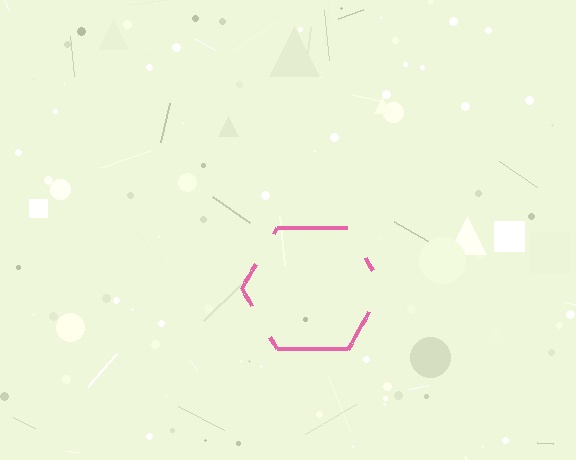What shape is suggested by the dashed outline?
The dashed outline suggests a hexagon.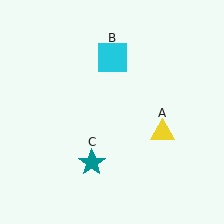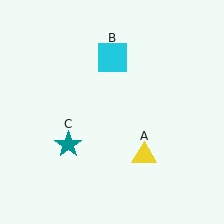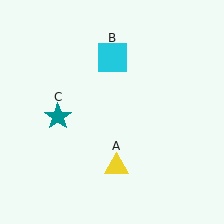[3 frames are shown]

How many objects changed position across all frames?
2 objects changed position: yellow triangle (object A), teal star (object C).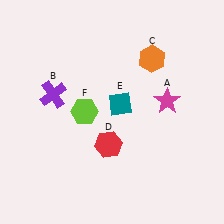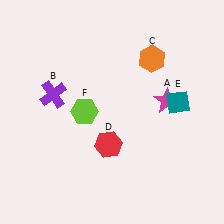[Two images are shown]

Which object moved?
The teal diamond (E) moved right.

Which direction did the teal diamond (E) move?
The teal diamond (E) moved right.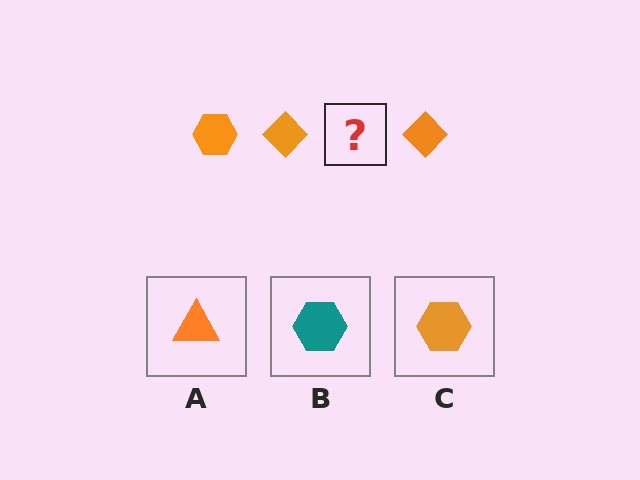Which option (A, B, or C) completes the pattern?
C.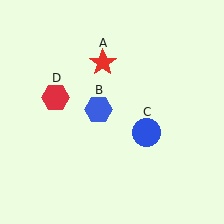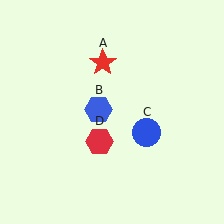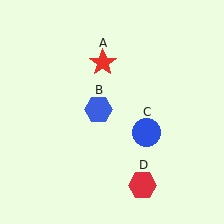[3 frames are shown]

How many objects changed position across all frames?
1 object changed position: red hexagon (object D).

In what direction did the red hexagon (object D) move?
The red hexagon (object D) moved down and to the right.